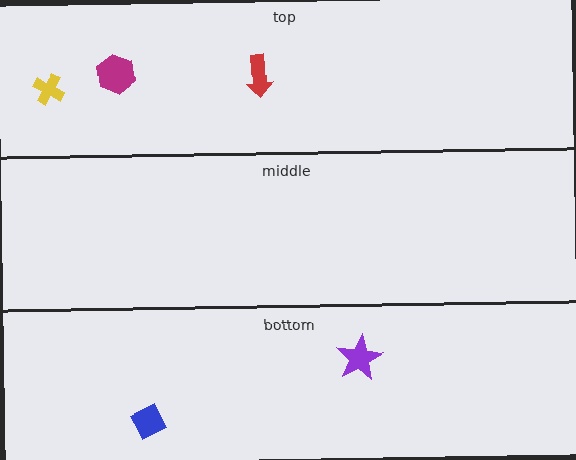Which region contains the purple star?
The bottom region.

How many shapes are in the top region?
3.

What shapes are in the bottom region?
The purple star, the blue diamond.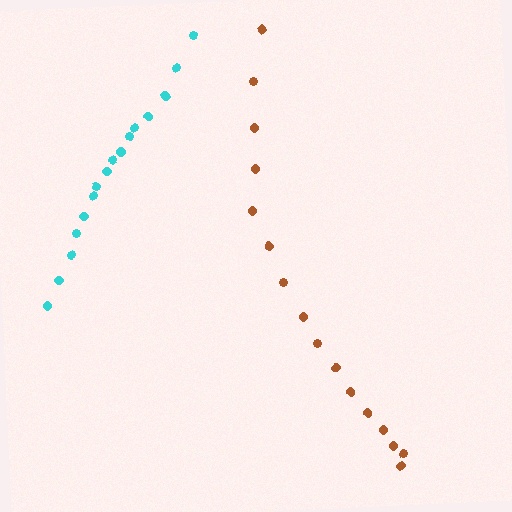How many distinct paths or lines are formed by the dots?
There are 2 distinct paths.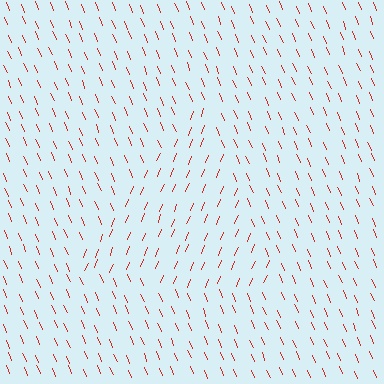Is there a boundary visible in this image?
Yes, there is a texture boundary formed by a change in line orientation.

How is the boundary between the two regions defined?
The boundary is defined purely by a change in line orientation (approximately 45 degrees difference). All lines are the same color and thickness.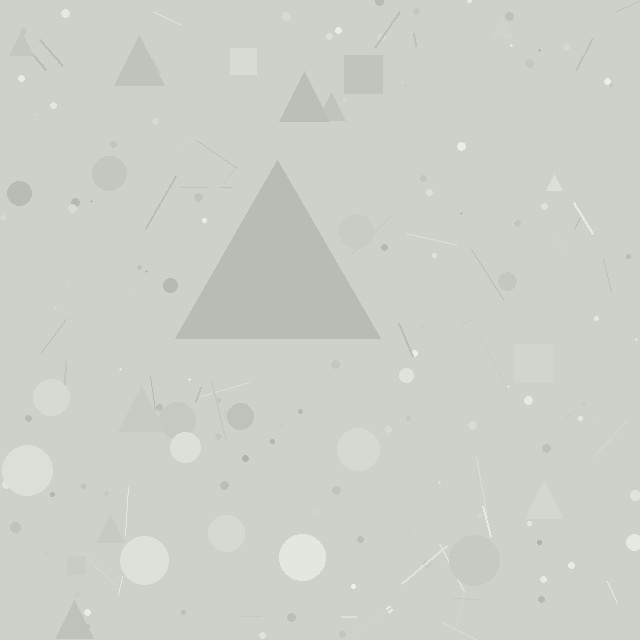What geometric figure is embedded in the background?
A triangle is embedded in the background.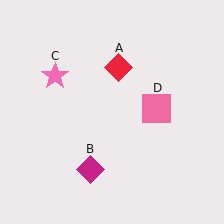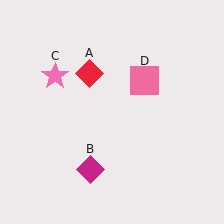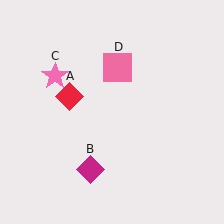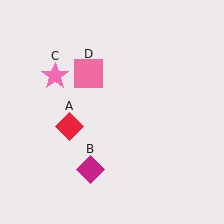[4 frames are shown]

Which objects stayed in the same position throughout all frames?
Magenta diamond (object B) and pink star (object C) remained stationary.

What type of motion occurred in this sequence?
The red diamond (object A), pink square (object D) rotated counterclockwise around the center of the scene.